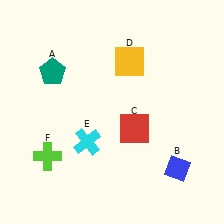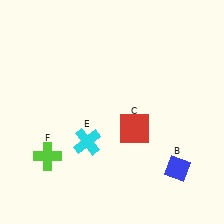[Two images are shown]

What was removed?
The teal pentagon (A), the yellow square (D) were removed in Image 2.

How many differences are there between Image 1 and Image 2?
There are 2 differences between the two images.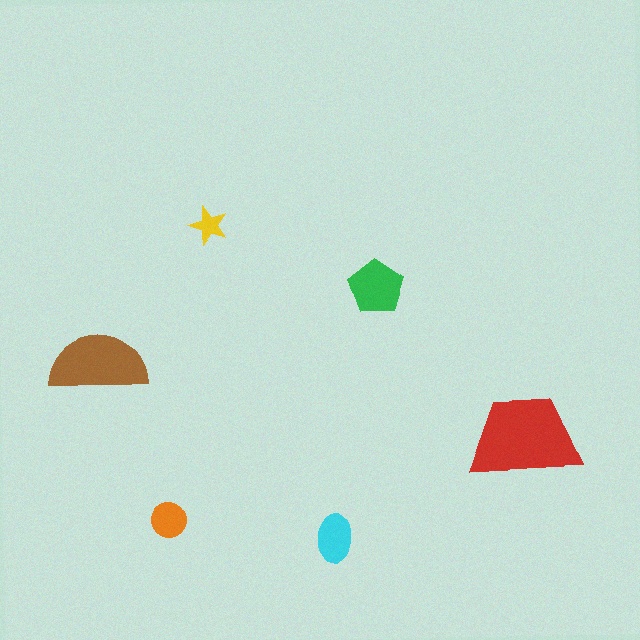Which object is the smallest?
The yellow star.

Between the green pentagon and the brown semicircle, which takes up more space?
The brown semicircle.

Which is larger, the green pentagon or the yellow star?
The green pentagon.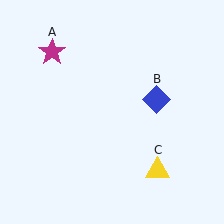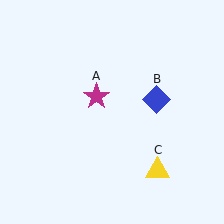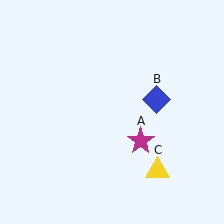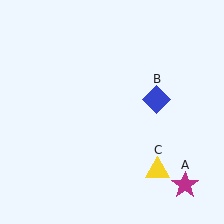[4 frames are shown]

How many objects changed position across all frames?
1 object changed position: magenta star (object A).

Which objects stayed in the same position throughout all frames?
Blue diamond (object B) and yellow triangle (object C) remained stationary.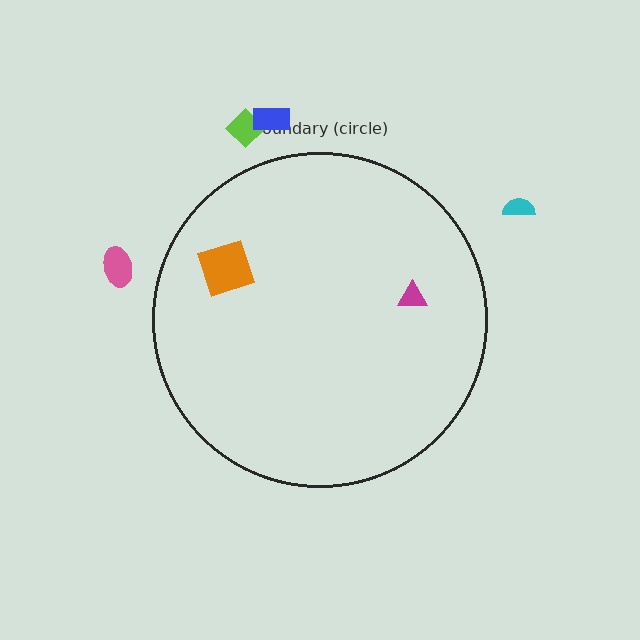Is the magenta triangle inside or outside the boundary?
Inside.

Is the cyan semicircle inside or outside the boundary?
Outside.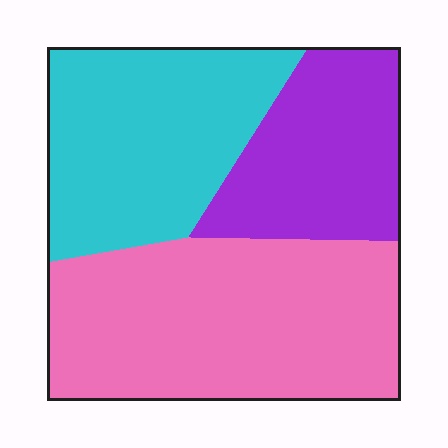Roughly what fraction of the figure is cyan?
Cyan covers 32% of the figure.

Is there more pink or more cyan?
Pink.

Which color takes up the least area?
Purple, at roughly 25%.